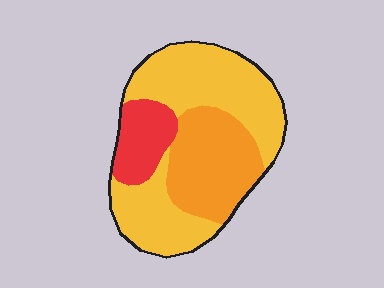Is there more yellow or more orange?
Yellow.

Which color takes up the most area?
Yellow, at roughly 55%.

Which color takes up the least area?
Red, at roughly 15%.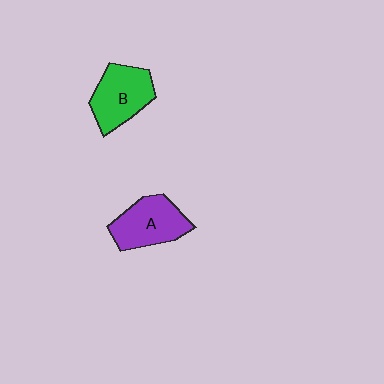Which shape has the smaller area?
Shape B (green).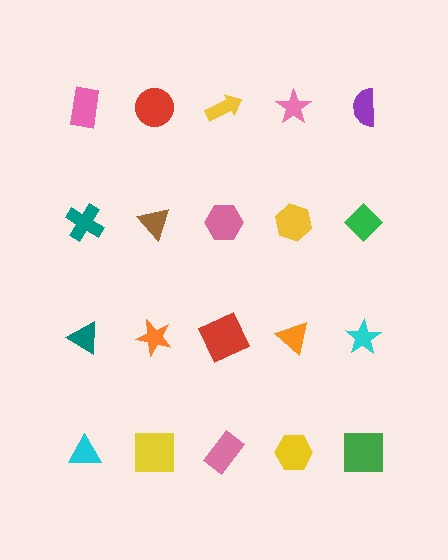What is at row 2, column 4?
A yellow hexagon.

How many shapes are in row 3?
5 shapes.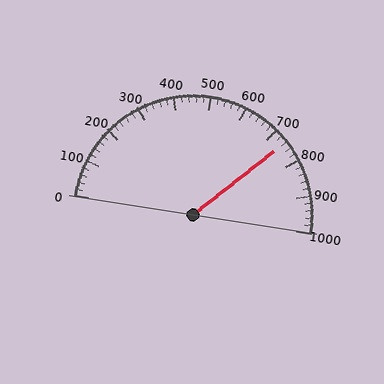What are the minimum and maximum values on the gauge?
The gauge ranges from 0 to 1000.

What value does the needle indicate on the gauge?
The needle indicates approximately 740.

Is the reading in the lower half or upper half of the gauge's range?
The reading is in the upper half of the range (0 to 1000).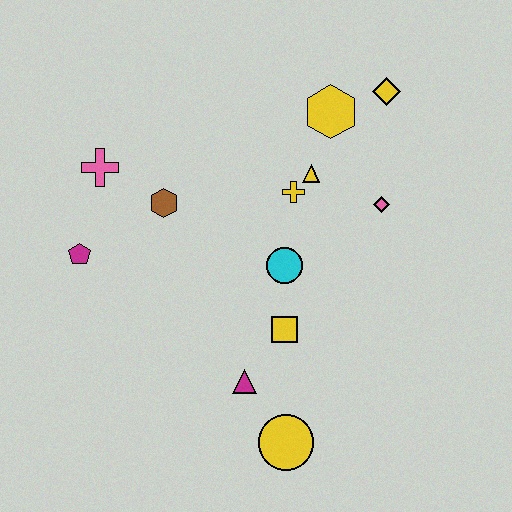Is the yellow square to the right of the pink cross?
Yes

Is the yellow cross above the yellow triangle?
No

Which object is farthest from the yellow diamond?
The yellow circle is farthest from the yellow diamond.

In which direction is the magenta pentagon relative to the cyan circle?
The magenta pentagon is to the left of the cyan circle.